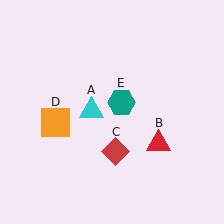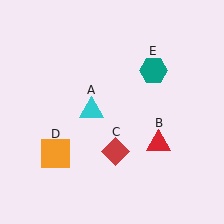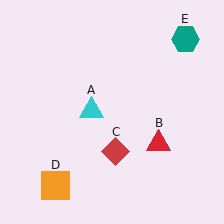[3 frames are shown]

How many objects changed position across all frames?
2 objects changed position: orange square (object D), teal hexagon (object E).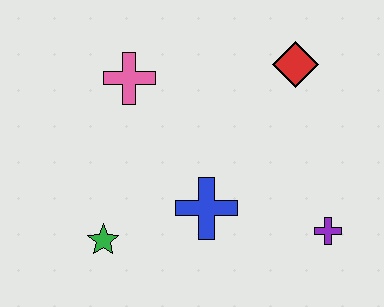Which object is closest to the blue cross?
The green star is closest to the blue cross.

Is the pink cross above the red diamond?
No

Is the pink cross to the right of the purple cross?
No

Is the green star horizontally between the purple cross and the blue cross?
No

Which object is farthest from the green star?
The red diamond is farthest from the green star.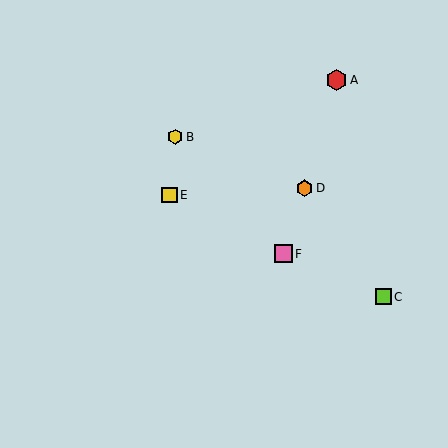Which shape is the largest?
The red hexagon (labeled A) is the largest.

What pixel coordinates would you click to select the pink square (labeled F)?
Click at (283, 254) to select the pink square F.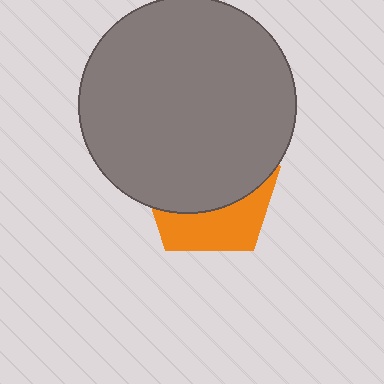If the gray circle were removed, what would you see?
You would see the complete orange pentagon.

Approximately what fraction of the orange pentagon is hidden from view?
Roughly 64% of the orange pentagon is hidden behind the gray circle.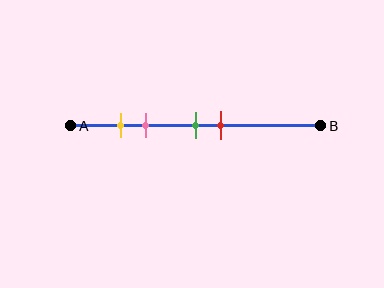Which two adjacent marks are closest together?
The yellow and pink marks are the closest adjacent pair.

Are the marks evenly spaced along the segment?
No, the marks are not evenly spaced.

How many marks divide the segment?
There are 4 marks dividing the segment.